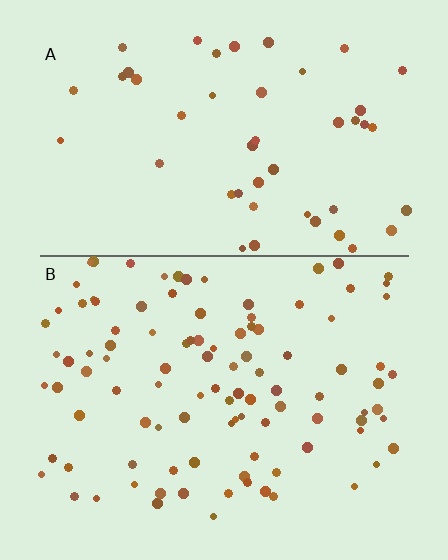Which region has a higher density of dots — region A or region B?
B (the bottom).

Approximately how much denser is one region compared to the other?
Approximately 2.2× — region B over region A.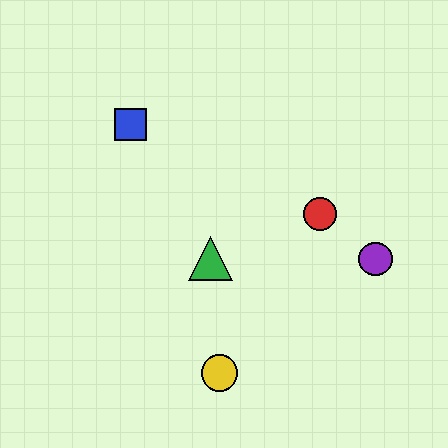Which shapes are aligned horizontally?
The green triangle, the purple circle are aligned horizontally.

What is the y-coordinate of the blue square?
The blue square is at y≈125.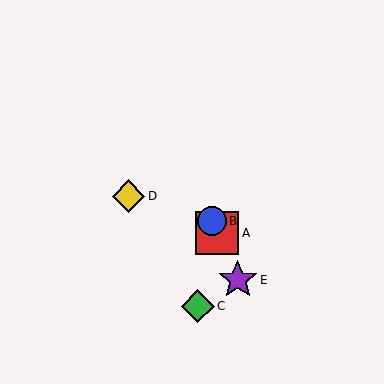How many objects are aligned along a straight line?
3 objects (A, B, E) are aligned along a straight line.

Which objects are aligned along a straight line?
Objects A, B, E are aligned along a straight line.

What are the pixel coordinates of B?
Object B is at (212, 221).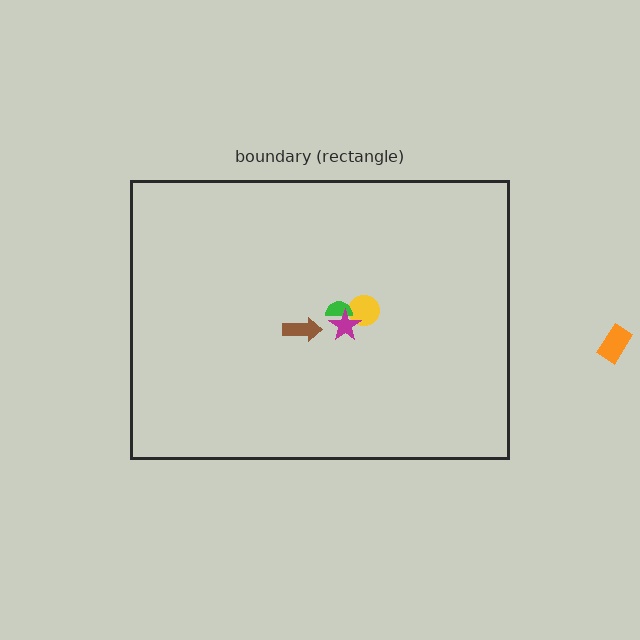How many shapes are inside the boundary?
4 inside, 1 outside.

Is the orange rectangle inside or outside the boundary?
Outside.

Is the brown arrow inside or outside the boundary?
Inside.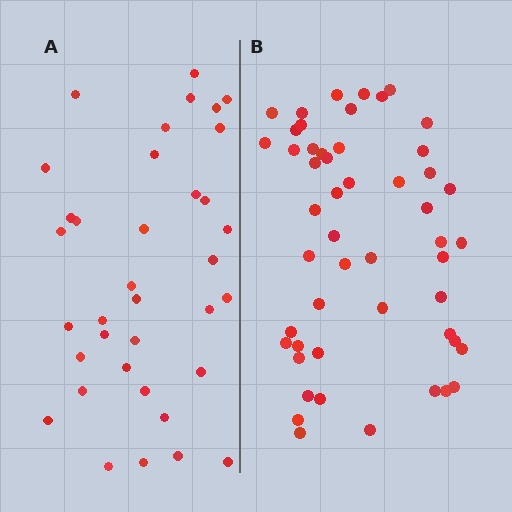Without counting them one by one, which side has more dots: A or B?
Region B (the right region) has more dots.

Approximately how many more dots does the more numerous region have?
Region B has approximately 15 more dots than region A.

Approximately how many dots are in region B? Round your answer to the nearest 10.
About 50 dots. (The exact count is 51, which rounds to 50.)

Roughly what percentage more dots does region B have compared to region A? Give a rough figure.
About 40% more.